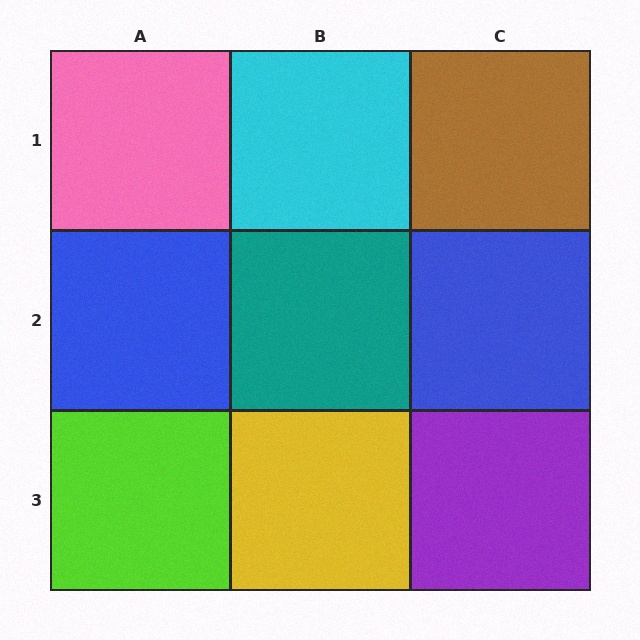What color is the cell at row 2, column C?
Blue.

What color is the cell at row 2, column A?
Blue.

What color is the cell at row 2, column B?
Teal.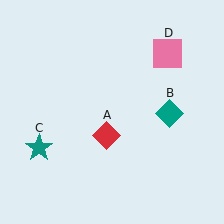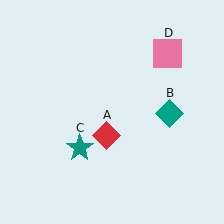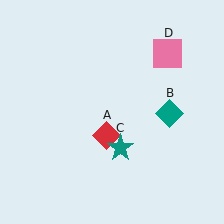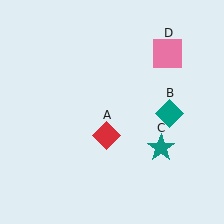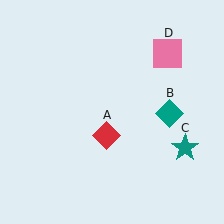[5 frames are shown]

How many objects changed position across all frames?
1 object changed position: teal star (object C).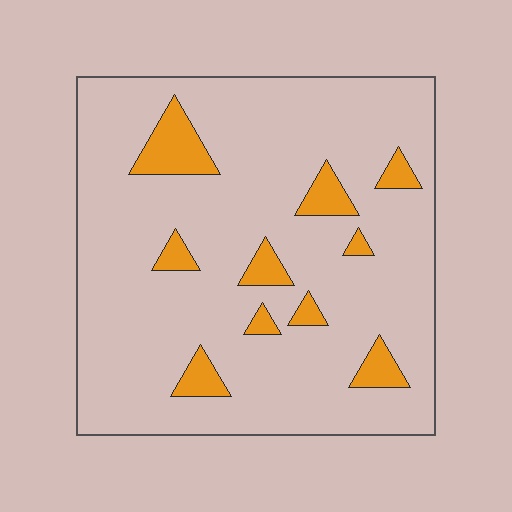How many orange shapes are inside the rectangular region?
10.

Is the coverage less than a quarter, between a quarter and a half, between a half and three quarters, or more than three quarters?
Less than a quarter.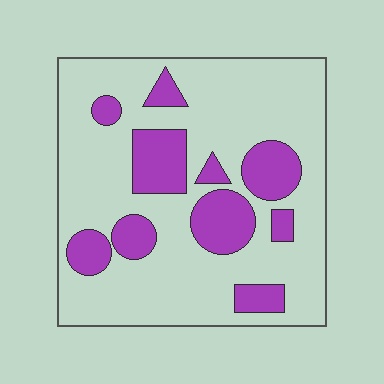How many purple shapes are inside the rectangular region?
10.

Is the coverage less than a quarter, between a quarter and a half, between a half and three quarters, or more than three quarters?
Less than a quarter.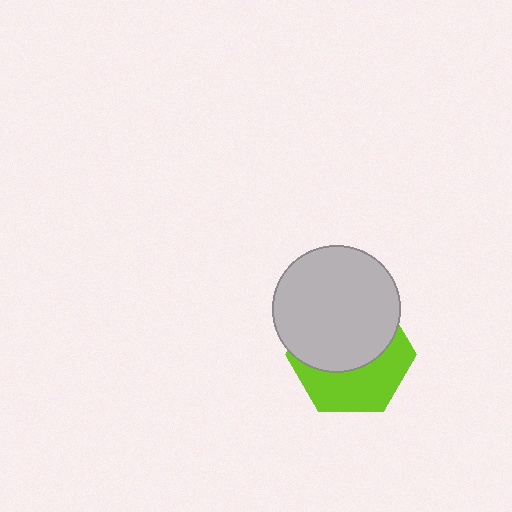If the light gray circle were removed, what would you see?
You would see the complete lime hexagon.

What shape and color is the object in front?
The object in front is a light gray circle.